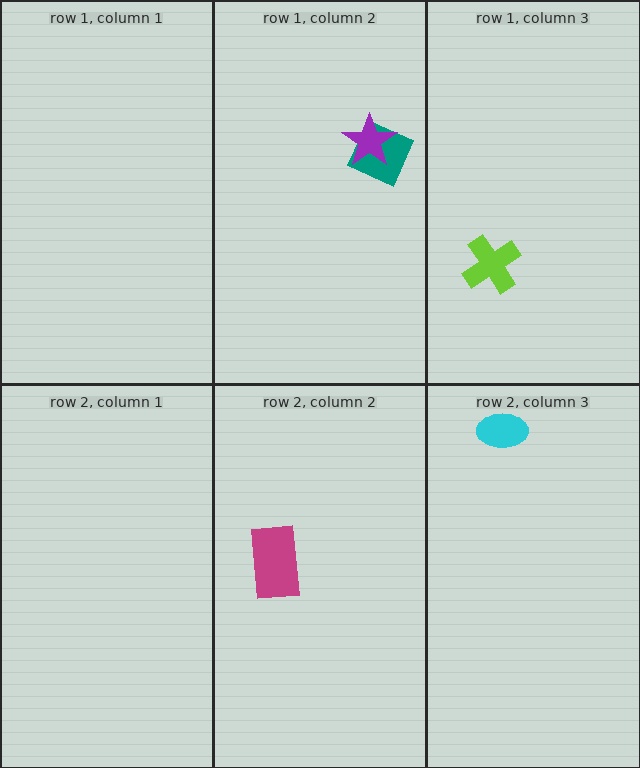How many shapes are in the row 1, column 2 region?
2.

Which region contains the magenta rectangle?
The row 2, column 2 region.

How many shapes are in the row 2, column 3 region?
1.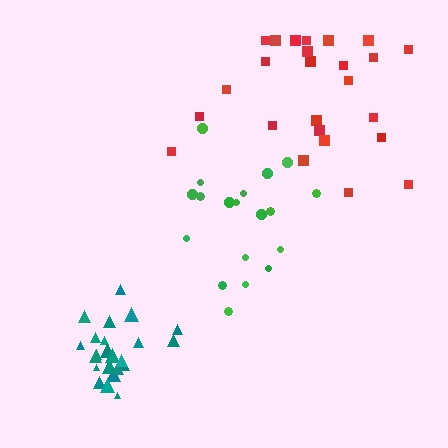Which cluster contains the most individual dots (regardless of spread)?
Red (25).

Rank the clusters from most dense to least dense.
teal, green, red.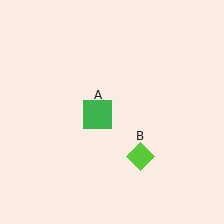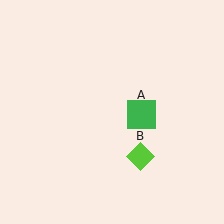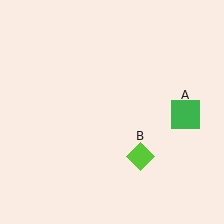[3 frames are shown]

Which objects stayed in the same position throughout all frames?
Lime diamond (object B) remained stationary.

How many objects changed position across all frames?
1 object changed position: green square (object A).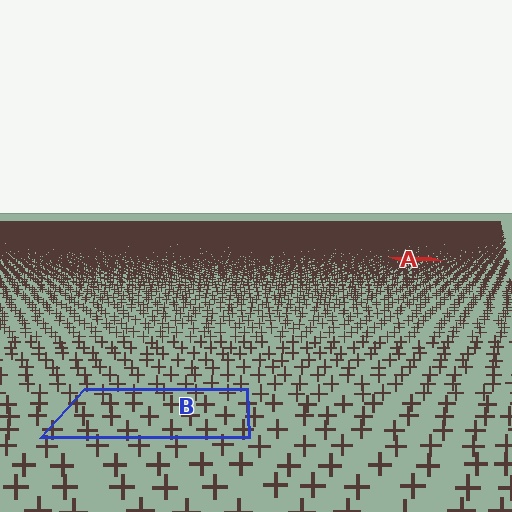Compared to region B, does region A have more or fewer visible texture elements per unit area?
Region A has more texture elements per unit area — they are packed more densely because it is farther away.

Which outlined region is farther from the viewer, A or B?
Region A is farther from the viewer — the texture elements inside it appear smaller and more densely packed.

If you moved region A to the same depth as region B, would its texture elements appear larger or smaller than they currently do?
They would appear larger. At a closer depth, the same texture elements are projected at a bigger on-screen size.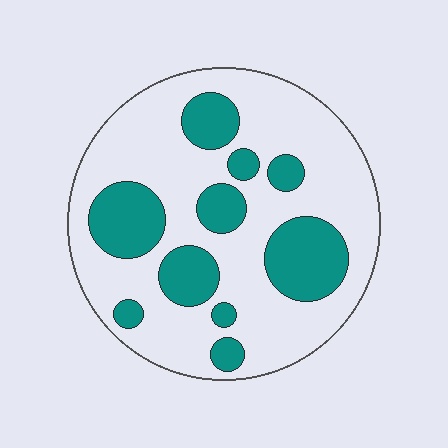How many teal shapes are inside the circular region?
10.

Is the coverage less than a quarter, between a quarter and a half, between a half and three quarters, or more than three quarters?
Between a quarter and a half.